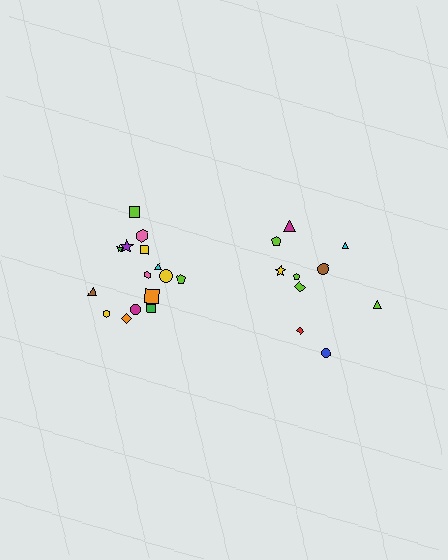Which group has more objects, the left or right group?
The left group.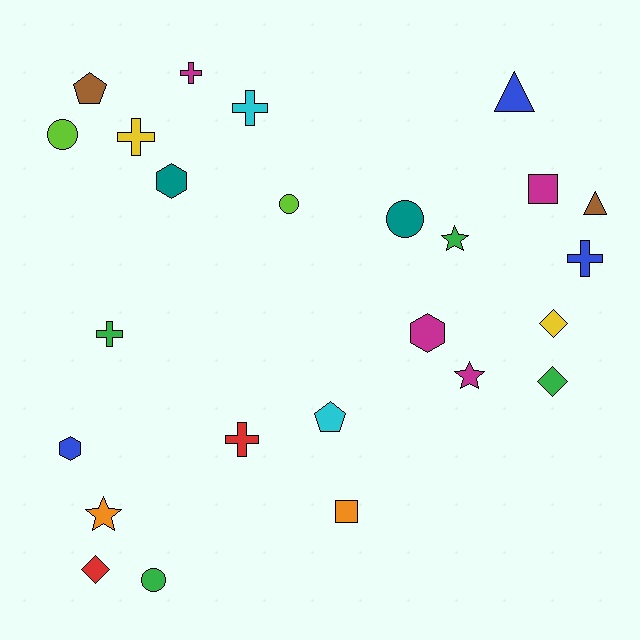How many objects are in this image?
There are 25 objects.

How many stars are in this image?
There are 3 stars.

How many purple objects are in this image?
There are no purple objects.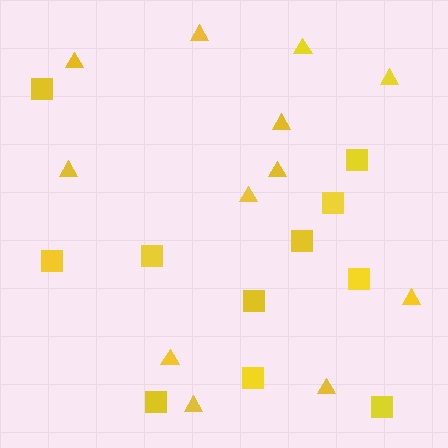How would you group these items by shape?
There are 2 groups: one group of squares (11) and one group of triangles (12).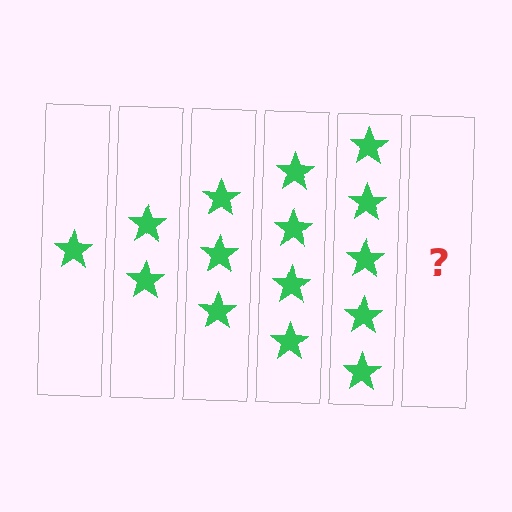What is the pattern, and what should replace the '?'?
The pattern is that each step adds one more star. The '?' should be 6 stars.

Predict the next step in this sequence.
The next step is 6 stars.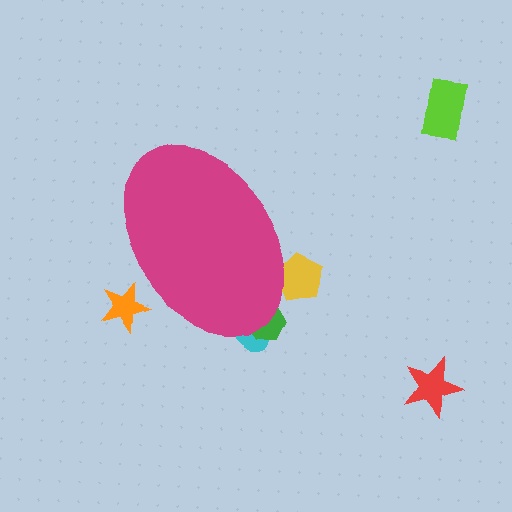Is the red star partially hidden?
No, the red star is fully visible.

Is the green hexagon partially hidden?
Yes, the green hexagon is partially hidden behind the magenta ellipse.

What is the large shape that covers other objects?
A magenta ellipse.